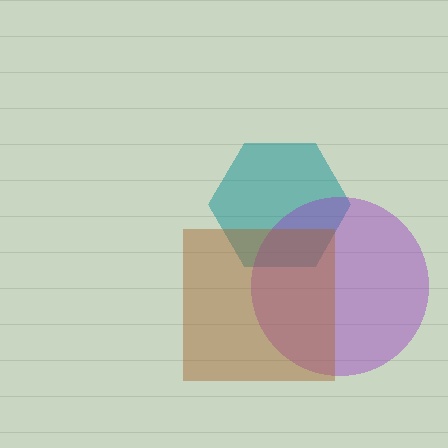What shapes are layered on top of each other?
The layered shapes are: a teal hexagon, a purple circle, a brown square.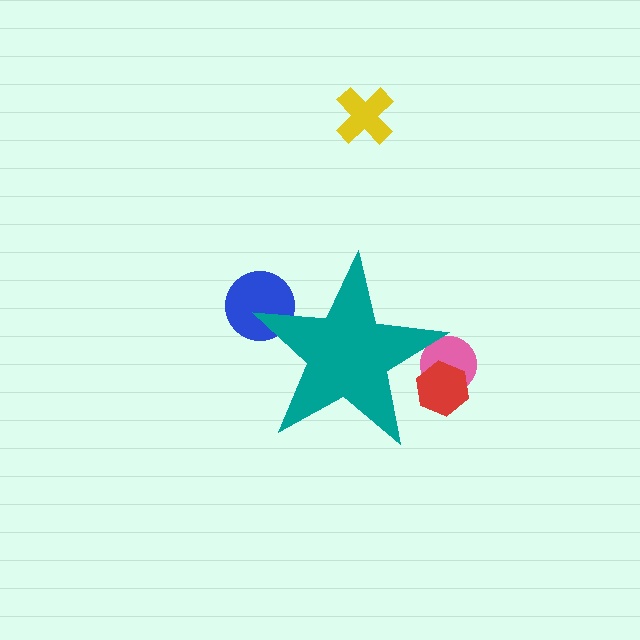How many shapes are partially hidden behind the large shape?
3 shapes are partially hidden.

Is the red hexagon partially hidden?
Yes, the red hexagon is partially hidden behind the teal star.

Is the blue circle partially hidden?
Yes, the blue circle is partially hidden behind the teal star.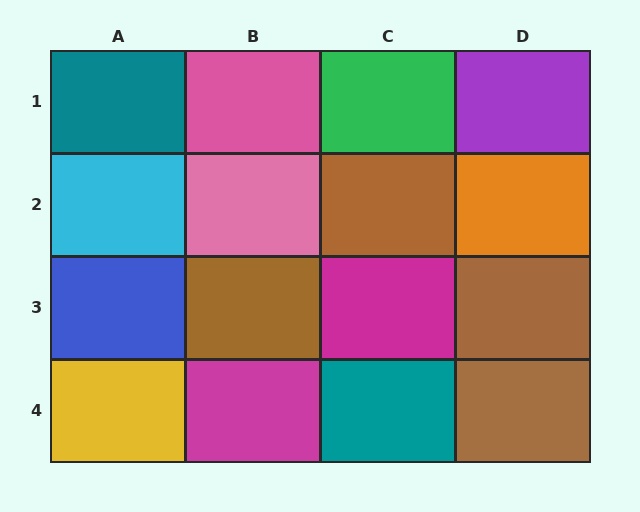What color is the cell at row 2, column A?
Cyan.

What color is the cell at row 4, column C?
Teal.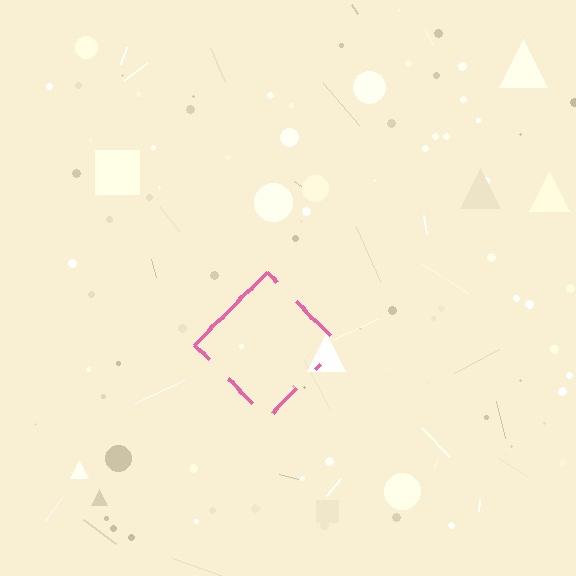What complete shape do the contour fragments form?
The contour fragments form a diamond.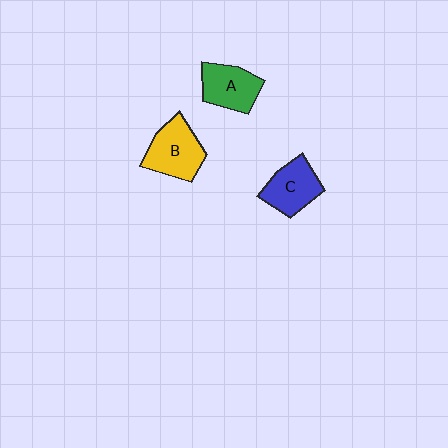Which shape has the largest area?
Shape B (yellow).